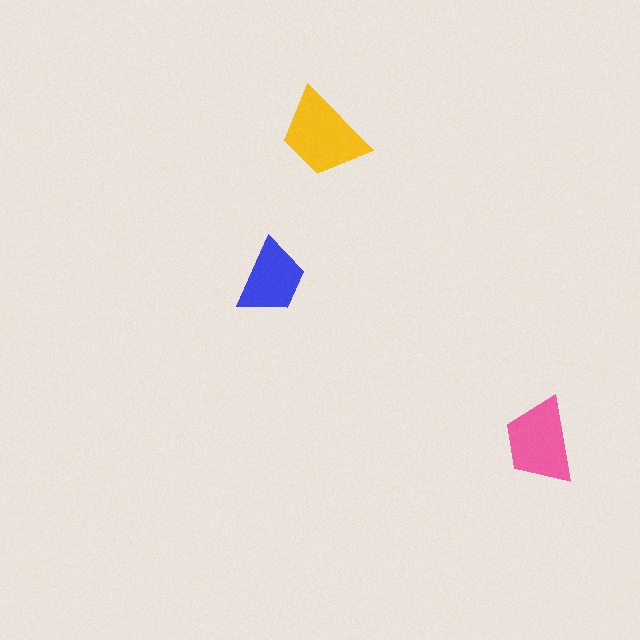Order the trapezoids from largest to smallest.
the yellow one, the pink one, the blue one.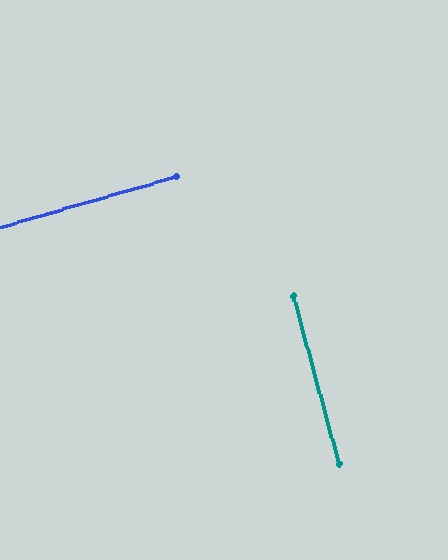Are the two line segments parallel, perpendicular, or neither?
Perpendicular — they meet at approximately 89°.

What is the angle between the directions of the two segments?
Approximately 89 degrees.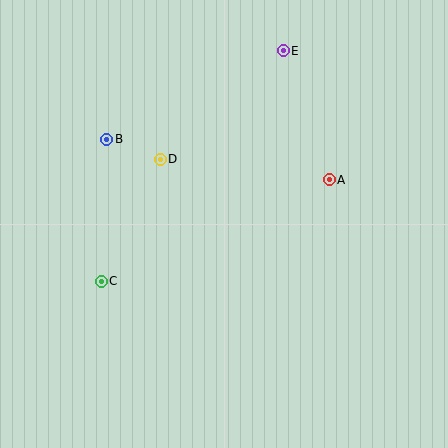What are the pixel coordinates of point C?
Point C is at (101, 281).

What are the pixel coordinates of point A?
Point A is at (329, 180).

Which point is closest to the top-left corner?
Point B is closest to the top-left corner.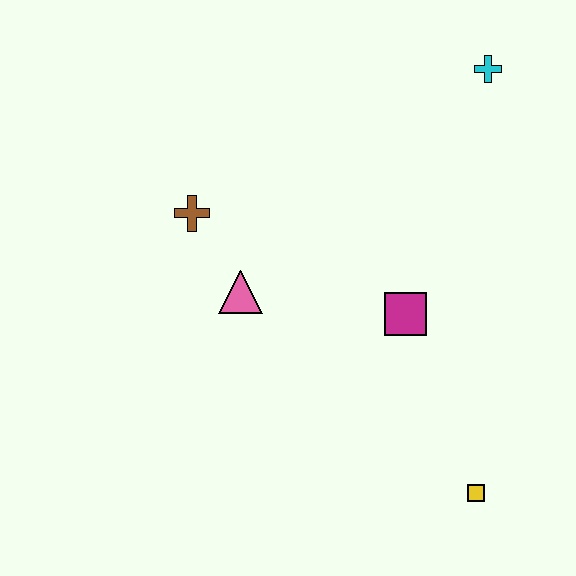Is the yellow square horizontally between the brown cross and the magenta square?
No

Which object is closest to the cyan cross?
The magenta square is closest to the cyan cross.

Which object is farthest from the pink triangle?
The cyan cross is farthest from the pink triangle.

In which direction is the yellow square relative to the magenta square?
The yellow square is below the magenta square.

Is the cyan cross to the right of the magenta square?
Yes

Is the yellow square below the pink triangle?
Yes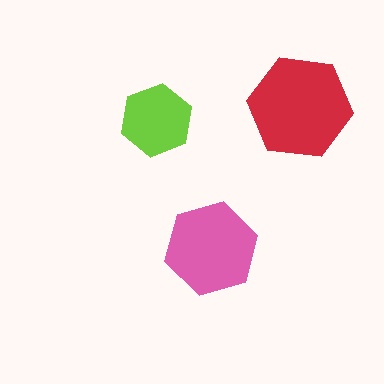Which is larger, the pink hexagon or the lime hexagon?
The pink one.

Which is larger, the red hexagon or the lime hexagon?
The red one.